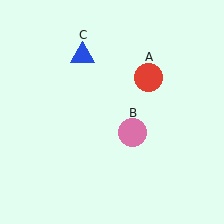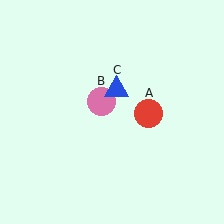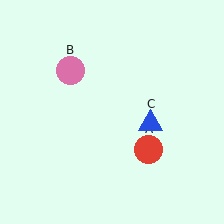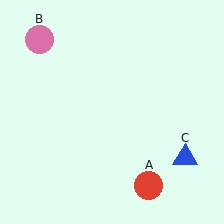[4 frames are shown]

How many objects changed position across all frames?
3 objects changed position: red circle (object A), pink circle (object B), blue triangle (object C).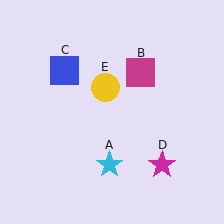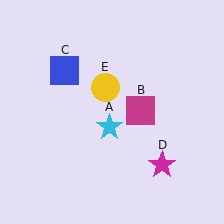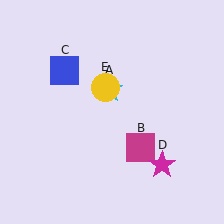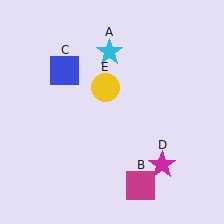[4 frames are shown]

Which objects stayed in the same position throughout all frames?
Blue square (object C) and magenta star (object D) and yellow circle (object E) remained stationary.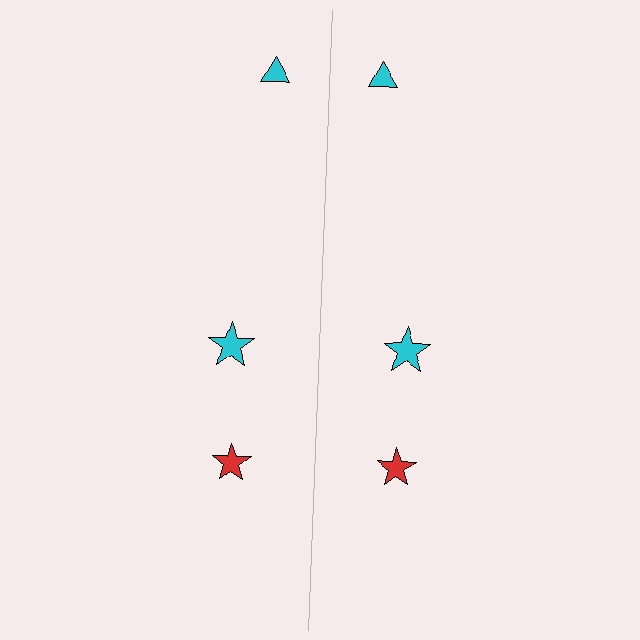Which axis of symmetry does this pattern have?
The pattern has a vertical axis of symmetry running through the center of the image.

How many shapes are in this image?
There are 6 shapes in this image.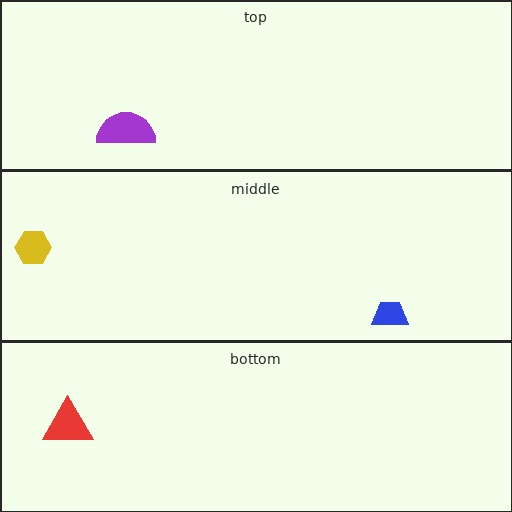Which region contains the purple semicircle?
The top region.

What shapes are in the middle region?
The yellow hexagon, the blue trapezoid.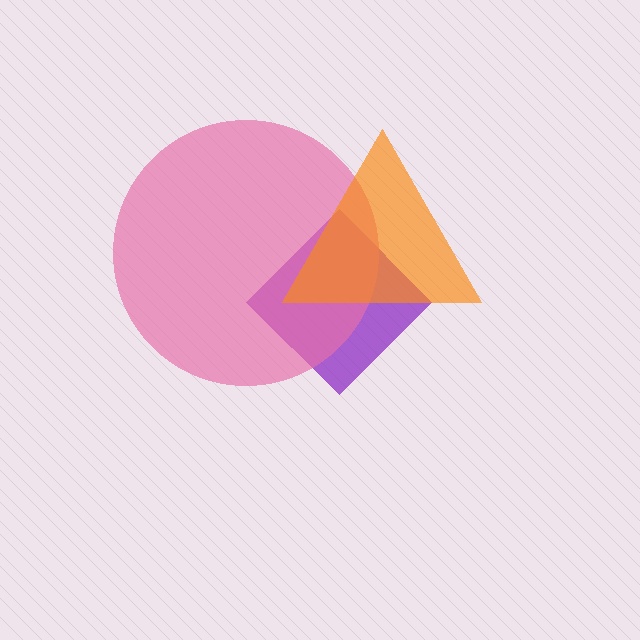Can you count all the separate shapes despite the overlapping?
Yes, there are 3 separate shapes.